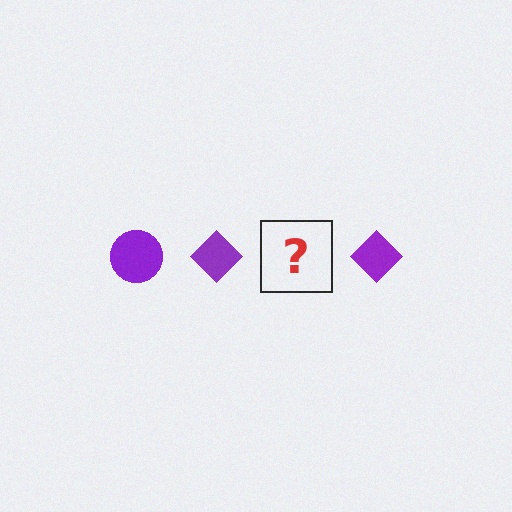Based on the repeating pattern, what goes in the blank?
The blank should be a purple circle.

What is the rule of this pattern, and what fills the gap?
The rule is that the pattern cycles through circle, diamond shapes in purple. The gap should be filled with a purple circle.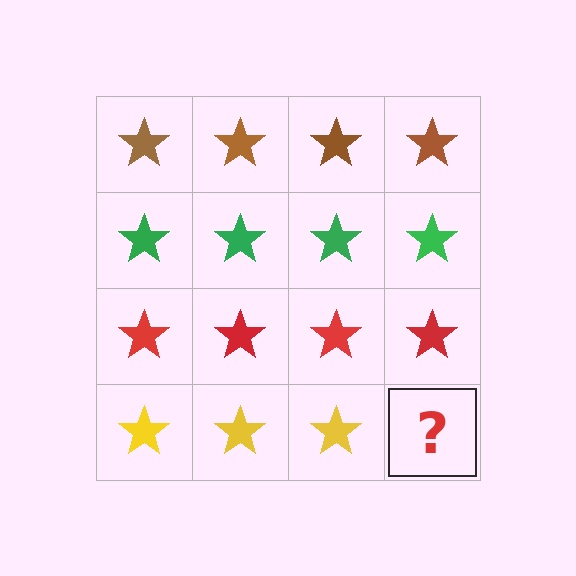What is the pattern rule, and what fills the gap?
The rule is that each row has a consistent color. The gap should be filled with a yellow star.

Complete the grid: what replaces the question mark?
The question mark should be replaced with a yellow star.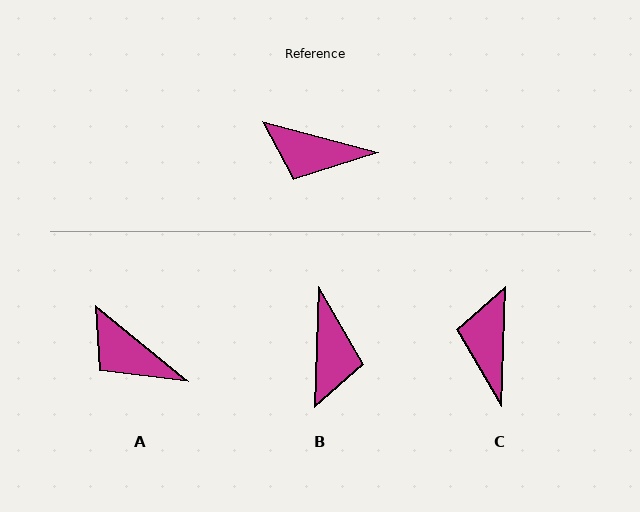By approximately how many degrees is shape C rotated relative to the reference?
Approximately 77 degrees clockwise.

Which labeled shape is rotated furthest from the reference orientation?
B, about 102 degrees away.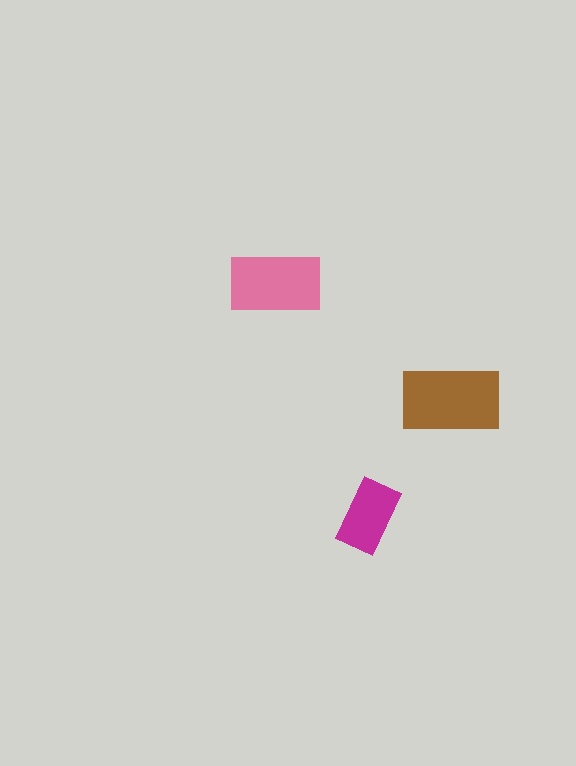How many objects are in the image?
There are 3 objects in the image.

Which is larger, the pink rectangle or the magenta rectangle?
The pink one.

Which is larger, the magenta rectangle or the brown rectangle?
The brown one.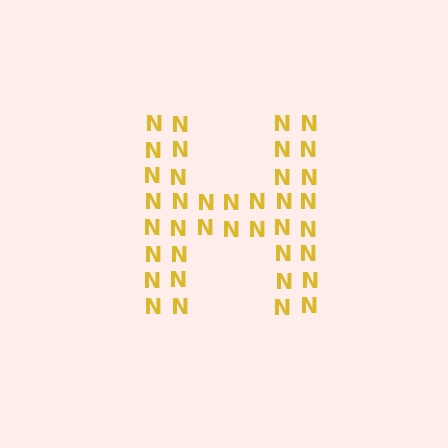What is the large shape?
The large shape is the letter H.